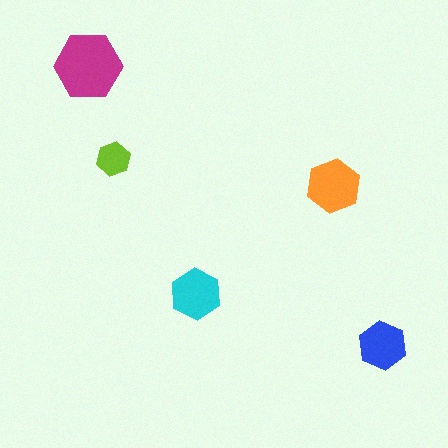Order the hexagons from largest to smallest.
the magenta one, the orange one, the cyan one, the blue one, the lime one.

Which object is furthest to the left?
The magenta hexagon is leftmost.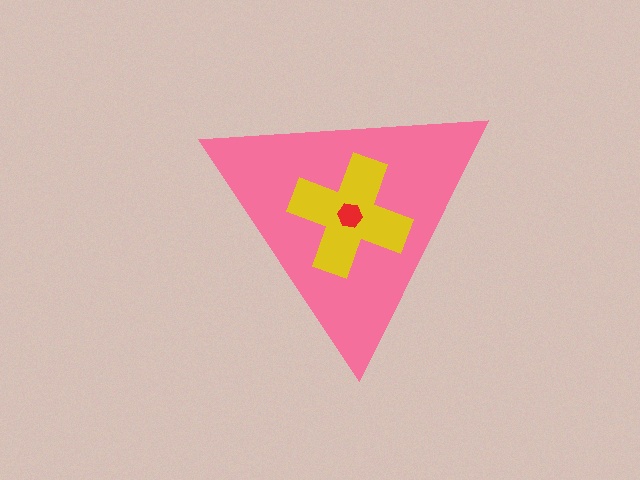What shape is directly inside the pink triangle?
The yellow cross.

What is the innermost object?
The red hexagon.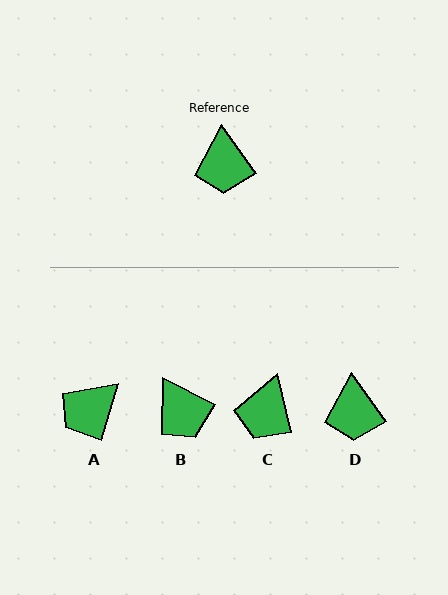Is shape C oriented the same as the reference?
No, it is off by about 22 degrees.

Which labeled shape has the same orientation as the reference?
D.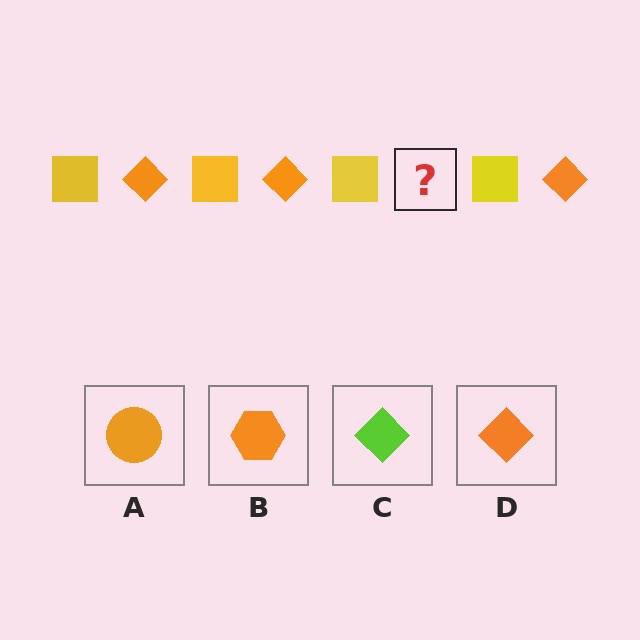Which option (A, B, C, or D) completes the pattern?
D.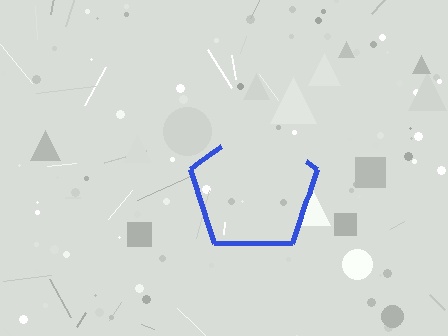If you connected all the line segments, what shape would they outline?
They would outline a pentagon.